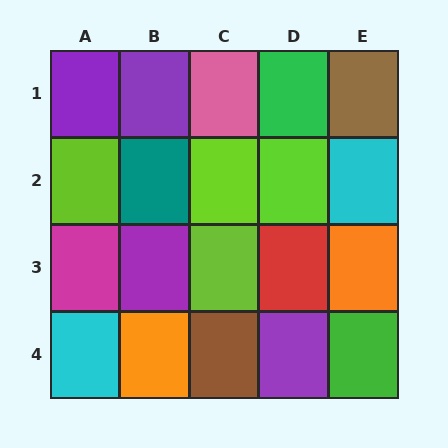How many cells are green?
2 cells are green.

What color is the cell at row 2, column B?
Teal.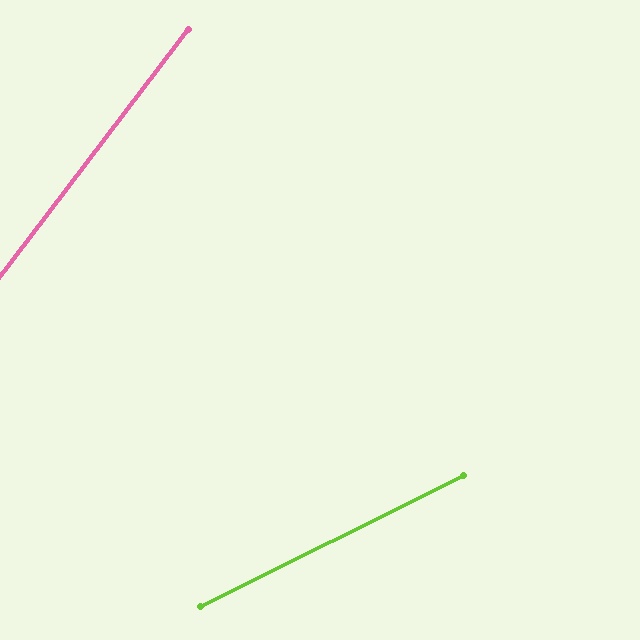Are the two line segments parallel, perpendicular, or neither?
Neither parallel nor perpendicular — they differ by about 26°.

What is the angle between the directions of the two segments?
Approximately 26 degrees.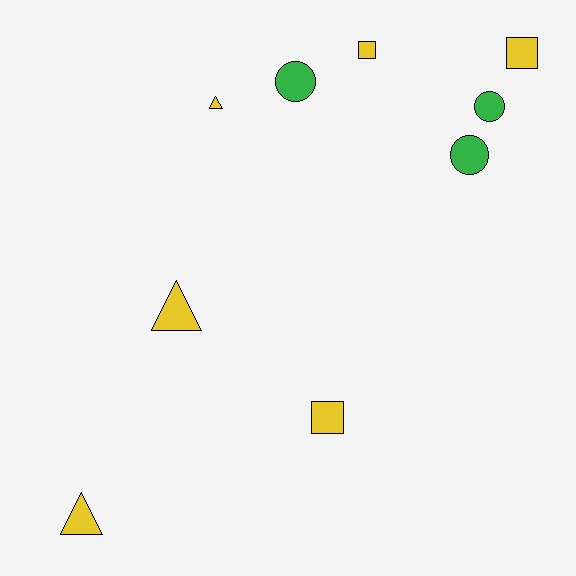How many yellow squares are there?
There are 3 yellow squares.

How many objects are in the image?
There are 9 objects.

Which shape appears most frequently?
Square, with 3 objects.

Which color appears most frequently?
Yellow, with 6 objects.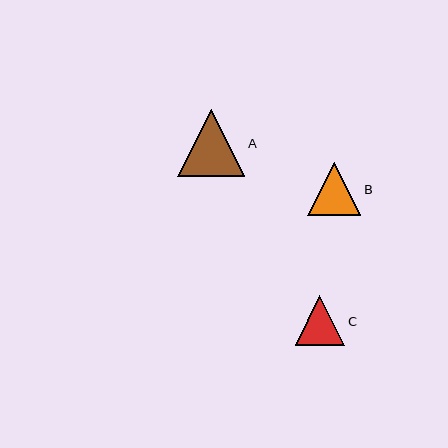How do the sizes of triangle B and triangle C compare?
Triangle B and triangle C are approximately the same size.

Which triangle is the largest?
Triangle A is the largest with a size of approximately 67 pixels.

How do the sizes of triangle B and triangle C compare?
Triangle B and triangle C are approximately the same size.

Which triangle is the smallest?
Triangle C is the smallest with a size of approximately 50 pixels.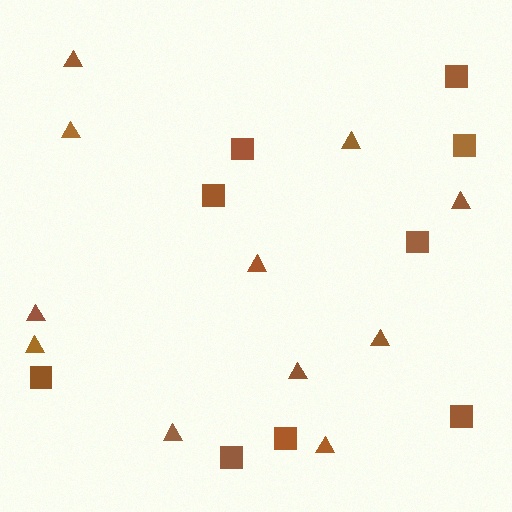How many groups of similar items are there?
There are 2 groups: one group of squares (9) and one group of triangles (11).